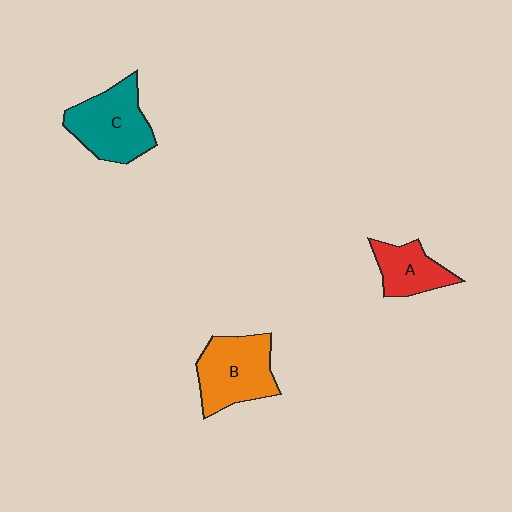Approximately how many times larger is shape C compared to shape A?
Approximately 1.6 times.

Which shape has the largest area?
Shape C (teal).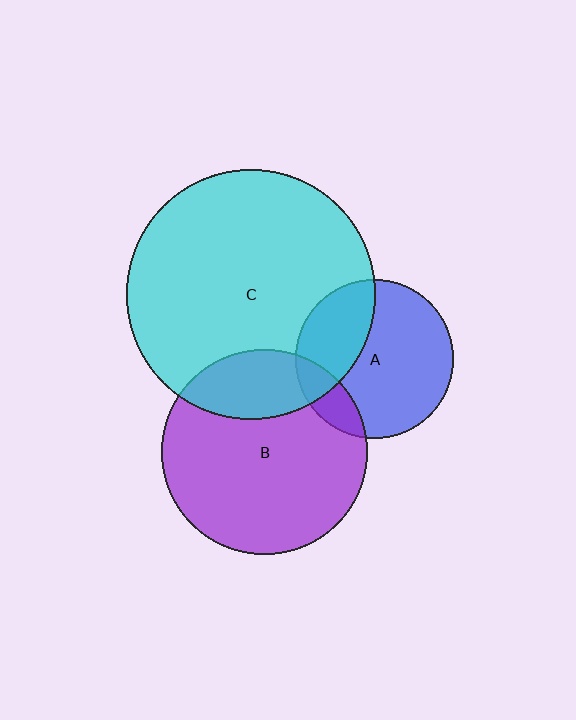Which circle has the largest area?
Circle C (cyan).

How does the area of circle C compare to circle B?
Approximately 1.5 times.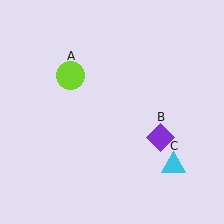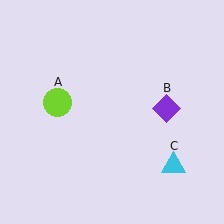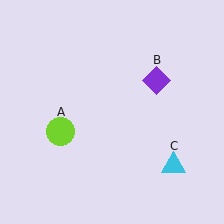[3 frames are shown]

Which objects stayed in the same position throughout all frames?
Cyan triangle (object C) remained stationary.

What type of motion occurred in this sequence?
The lime circle (object A), purple diamond (object B) rotated counterclockwise around the center of the scene.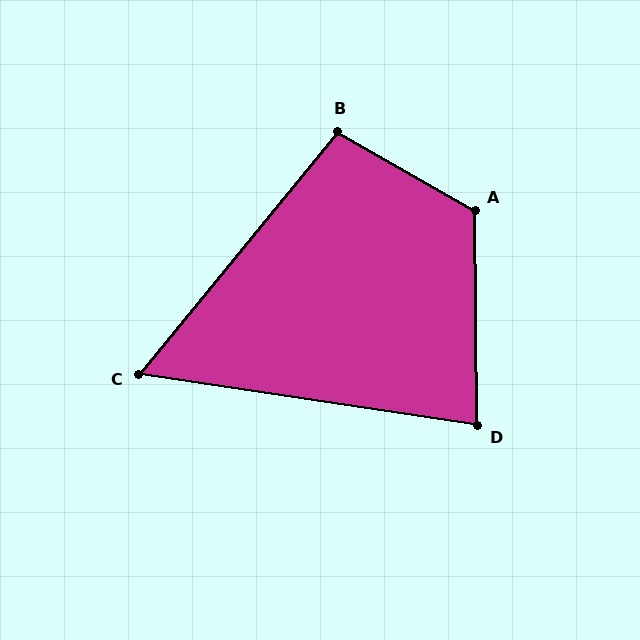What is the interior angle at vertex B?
Approximately 99 degrees (obtuse).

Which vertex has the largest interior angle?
A, at approximately 121 degrees.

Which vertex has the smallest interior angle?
C, at approximately 59 degrees.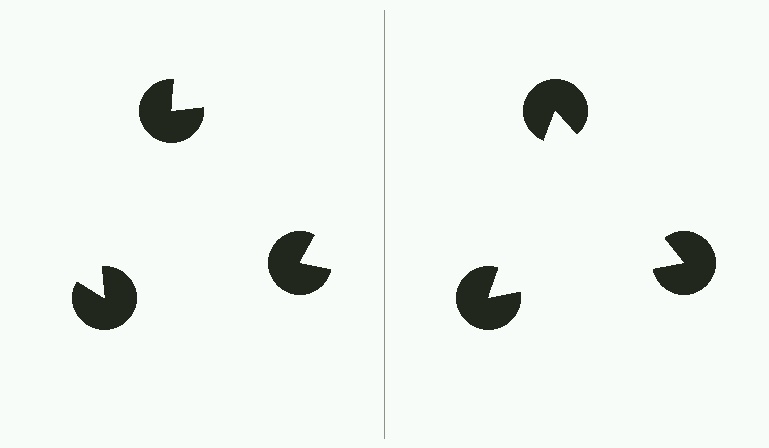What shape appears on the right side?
An illusory triangle.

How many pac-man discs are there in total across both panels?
6 — 3 on each side.